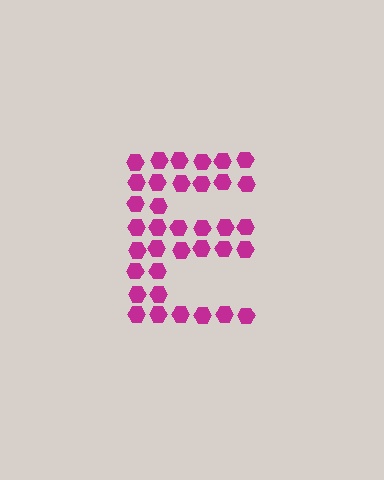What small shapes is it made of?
It is made of small hexagons.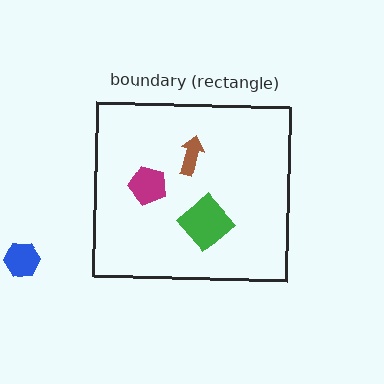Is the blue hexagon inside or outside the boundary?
Outside.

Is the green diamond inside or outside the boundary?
Inside.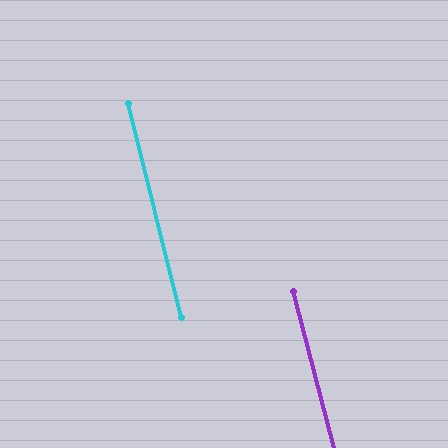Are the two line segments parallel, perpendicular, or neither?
Parallel — their directions differ by only 0.8°.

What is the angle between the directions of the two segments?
Approximately 1 degree.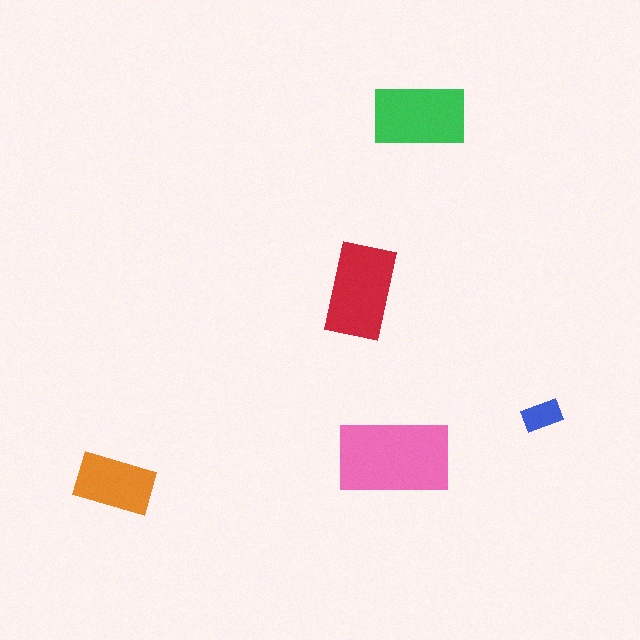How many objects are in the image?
There are 5 objects in the image.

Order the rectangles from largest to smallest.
the pink one, the red one, the green one, the orange one, the blue one.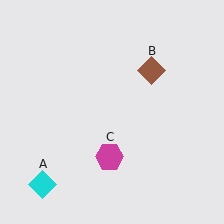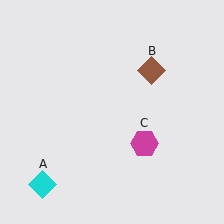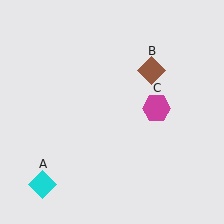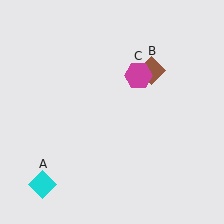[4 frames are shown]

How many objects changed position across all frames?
1 object changed position: magenta hexagon (object C).